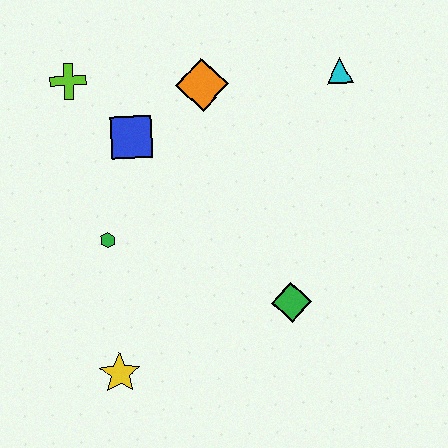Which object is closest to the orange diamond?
The blue square is closest to the orange diamond.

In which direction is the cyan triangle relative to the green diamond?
The cyan triangle is above the green diamond.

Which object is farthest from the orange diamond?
The yellow star is farthest from the orange diamond.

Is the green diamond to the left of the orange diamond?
No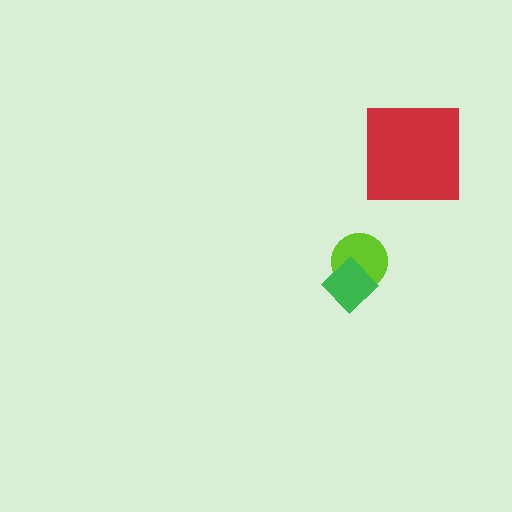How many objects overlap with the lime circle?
1 object overlaps with the lime circle.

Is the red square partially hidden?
No, no other shape covers it.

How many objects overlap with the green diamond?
1 object overlaps with the green diamond.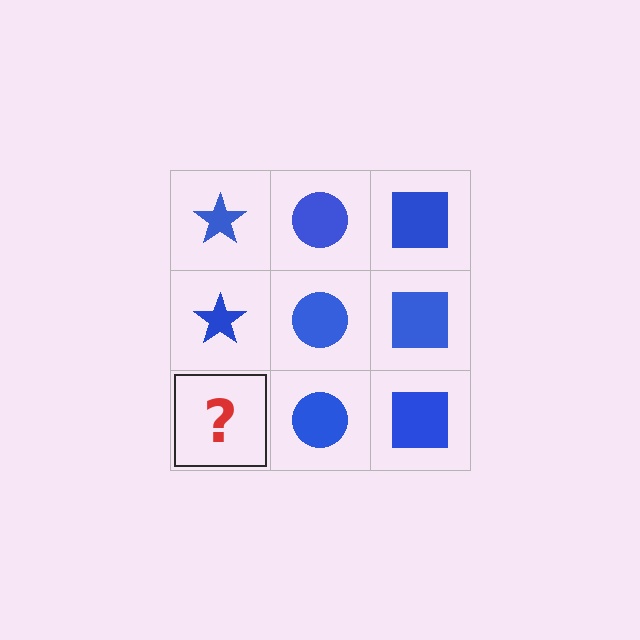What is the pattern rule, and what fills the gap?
The rule is that each column has a consistent shape. The gap should be filled with a blue star.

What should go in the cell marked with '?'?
The missing cell should contain a blue star.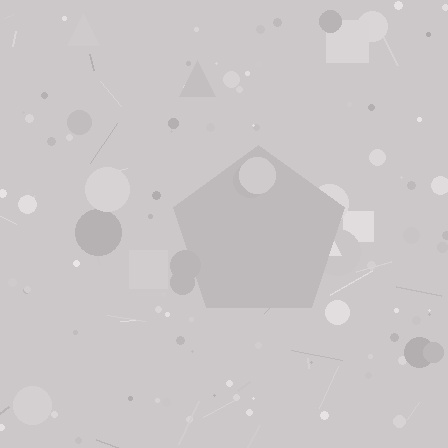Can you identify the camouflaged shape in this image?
The camouflaged shape is a pentagon.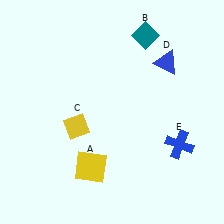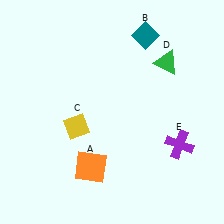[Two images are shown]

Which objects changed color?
A changed from yellow to orange. D changed from blue to green. E changed from blue to purple.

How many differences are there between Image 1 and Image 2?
There are 3 differences between the two images.